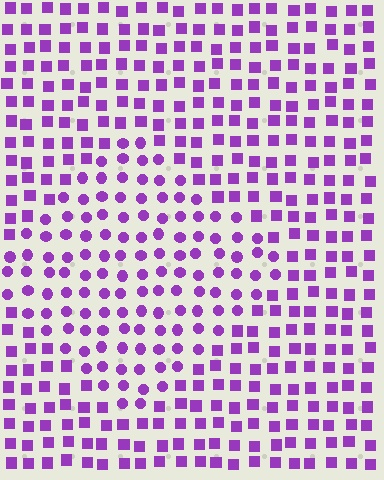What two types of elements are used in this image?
The image uses circles inside the diamond region and squares outside it.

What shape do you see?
I see a diamond.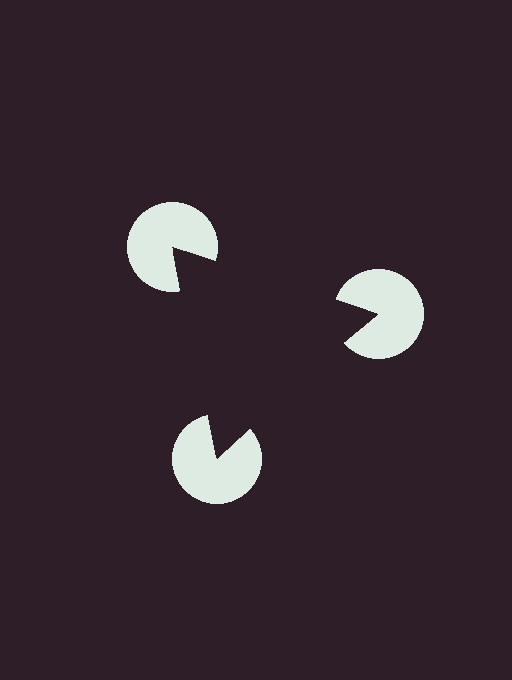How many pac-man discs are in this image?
There are 3 — one at each vertex of the illusory triangle.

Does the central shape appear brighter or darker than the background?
It typically appears slightly darker than the background, even though no actual brightness change is drawn.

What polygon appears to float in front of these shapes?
An illusory triangle — its edges are inferred from the aligned wedge cuts in the pac-man discs, not physically drawn.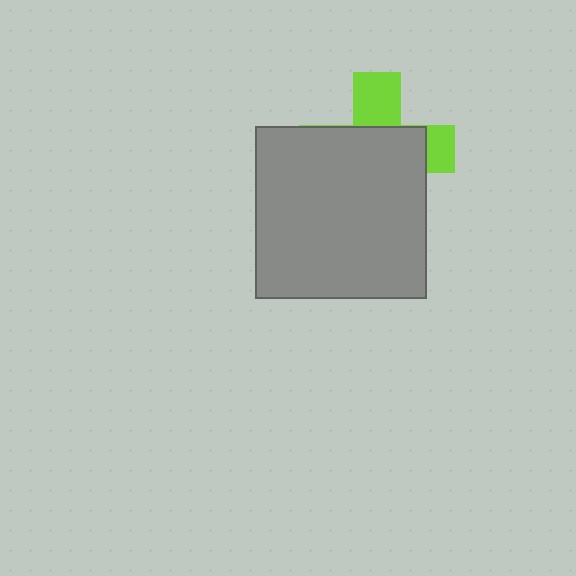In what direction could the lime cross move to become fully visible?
The lime cross could move up. That would shift it out from behind the gray square entirely.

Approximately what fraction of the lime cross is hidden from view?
Roughly 69% of the lime cross is hidden behind the gray square.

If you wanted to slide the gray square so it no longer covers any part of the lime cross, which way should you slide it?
Slide it down — that is the most direct way to separate the two shapes.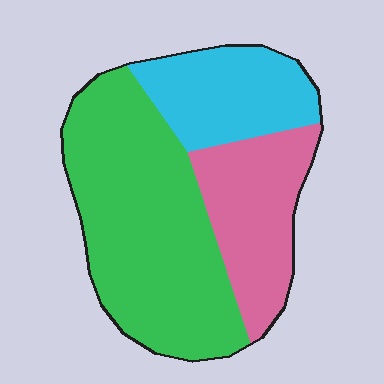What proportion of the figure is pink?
Pink takes up between a sixth and a third of the figure.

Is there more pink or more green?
Green.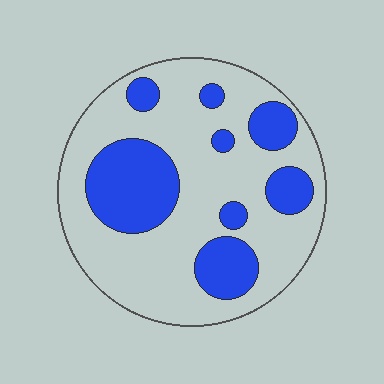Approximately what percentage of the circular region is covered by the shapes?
Approximately 30%.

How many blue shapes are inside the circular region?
8.